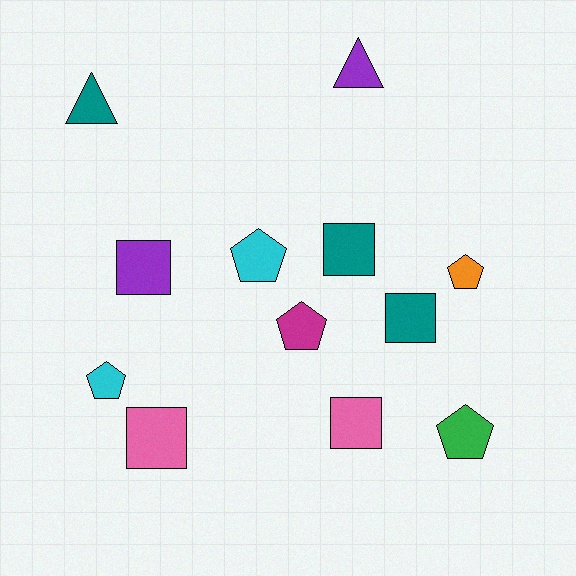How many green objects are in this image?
There is 1 green object.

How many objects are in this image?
There are 12 objects.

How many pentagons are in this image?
There are 5 pentagons.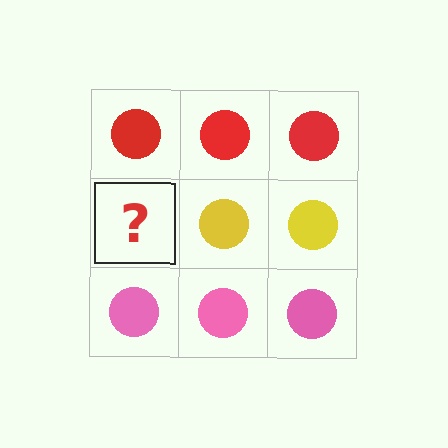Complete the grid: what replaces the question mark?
The question mark should be replaced with a yellow circle.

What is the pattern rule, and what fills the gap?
The rule is that each row has a consistent color. The gap should be filled with a yellow circle.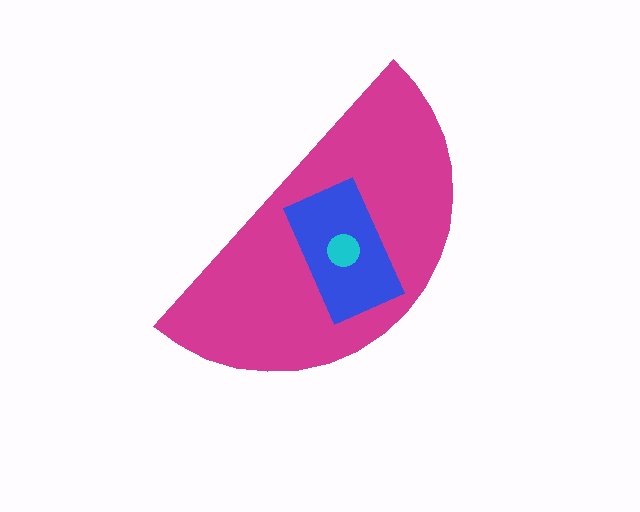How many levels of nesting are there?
3.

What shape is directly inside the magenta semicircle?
The blue rectangle.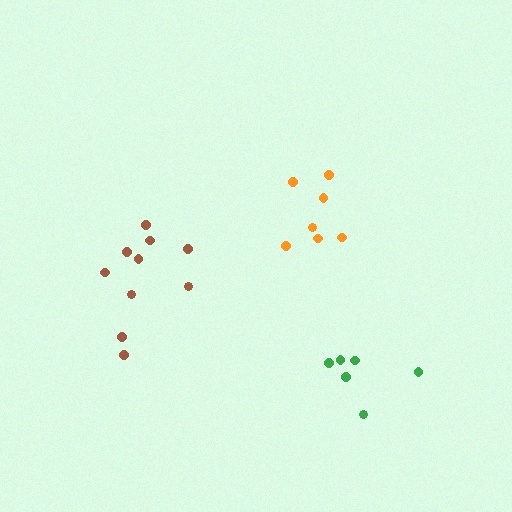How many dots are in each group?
Group 1: 10 dots, Group 2: 7 dots, Group 3: 6 dots (23 total).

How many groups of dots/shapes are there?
There are 3 groups.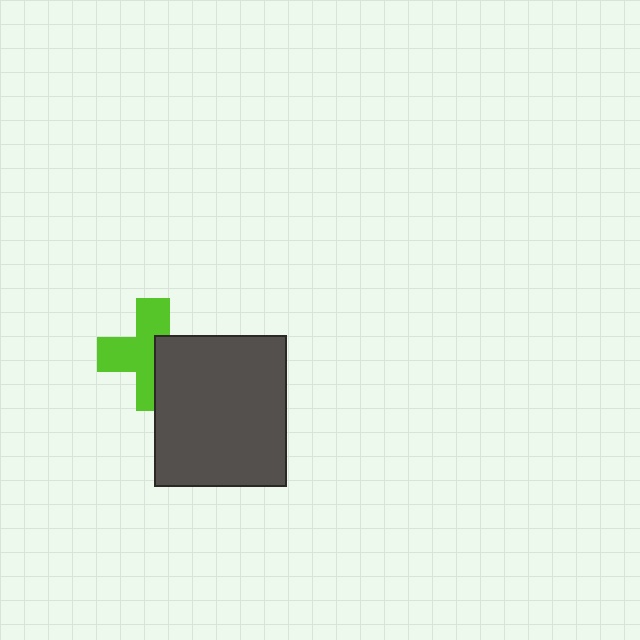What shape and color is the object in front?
The object in front is a dark gray rectangle.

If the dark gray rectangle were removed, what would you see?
You would see the complete lime cross.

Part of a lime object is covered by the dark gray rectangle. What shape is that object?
It is a cross.